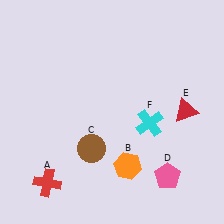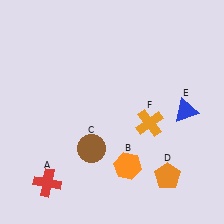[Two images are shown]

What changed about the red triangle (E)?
In Image 1, E is red. In Image 2, it changed to blue.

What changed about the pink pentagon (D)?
In Image 1, D is pink. In Image 2, it changed to orange.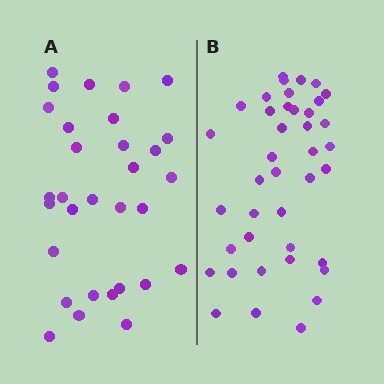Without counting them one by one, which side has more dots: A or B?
Region B (the right region) has more dots.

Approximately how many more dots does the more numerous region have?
Region B has roughly 8 or so more dots than region A.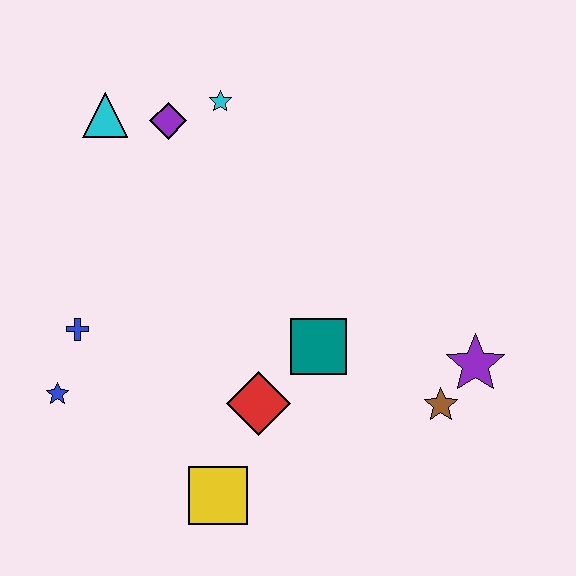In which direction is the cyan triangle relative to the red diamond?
The cyan triangle is above the red diamond.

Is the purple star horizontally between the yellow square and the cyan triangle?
No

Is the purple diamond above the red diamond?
Yes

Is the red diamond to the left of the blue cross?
No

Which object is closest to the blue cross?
The blue star is closest to the blue cross.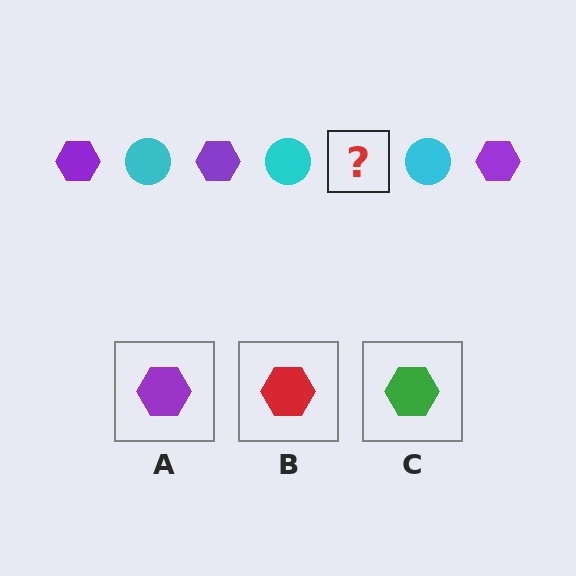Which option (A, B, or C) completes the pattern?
A.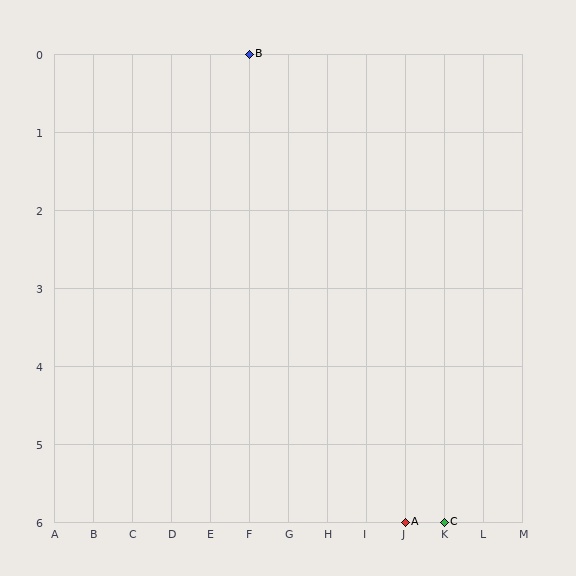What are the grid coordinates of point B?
Point B is at grid coordinates (F, 0).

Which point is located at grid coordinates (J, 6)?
Point A is at (J, 6).